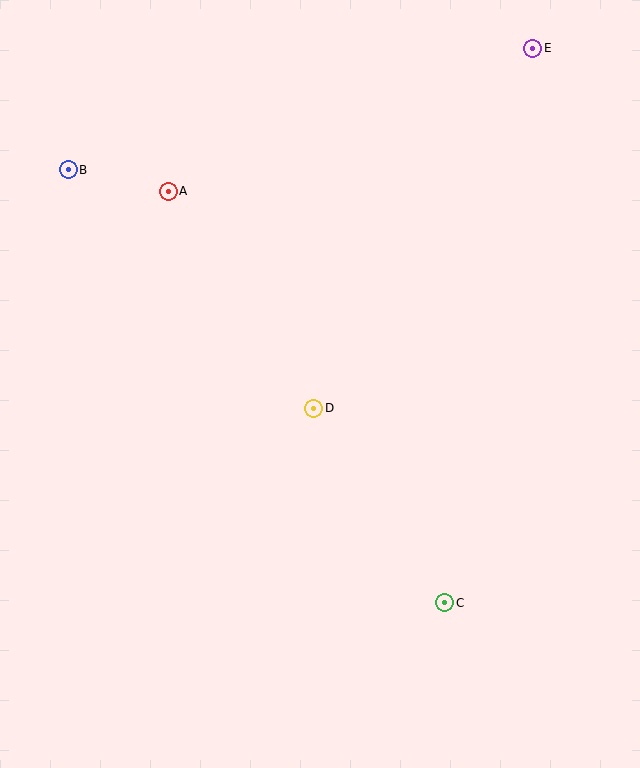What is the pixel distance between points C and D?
The distance between C and D is 234 pixels.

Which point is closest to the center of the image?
Point D at (314, 408) is closest to the center.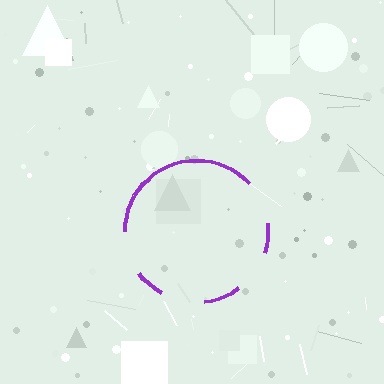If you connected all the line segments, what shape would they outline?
They would outline a circle.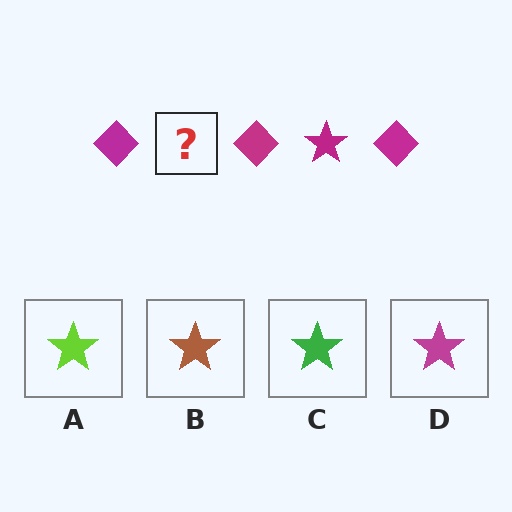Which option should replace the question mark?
Option D.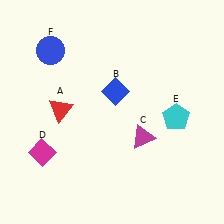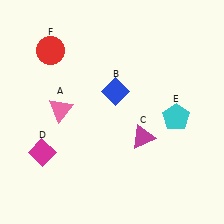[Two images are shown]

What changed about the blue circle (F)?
In Image 1, F is blue. In Image 2, it changed to red.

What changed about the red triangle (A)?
In Image 1, A is red. In Image 2, it changed to pink.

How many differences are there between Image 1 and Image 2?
There are 2 differences between the two images.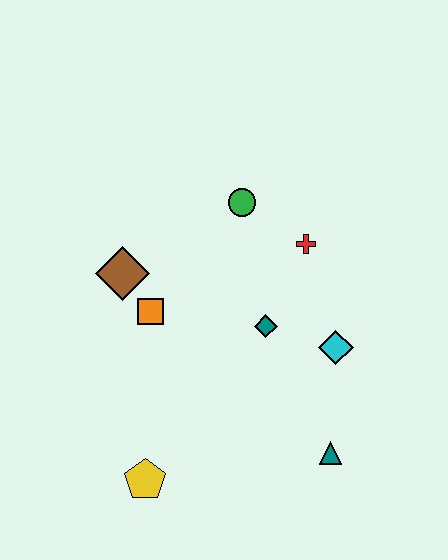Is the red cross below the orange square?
No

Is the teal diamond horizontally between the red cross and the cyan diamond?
No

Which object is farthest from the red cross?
The yellow pentagon is farthest from the red cross.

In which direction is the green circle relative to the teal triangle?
The green circle is above the teal triangle.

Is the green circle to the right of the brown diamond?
Yes